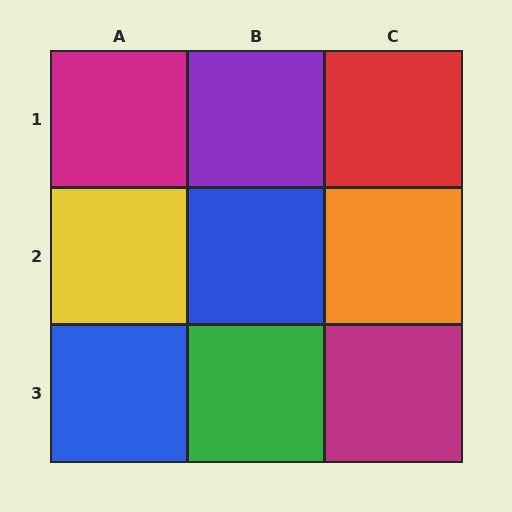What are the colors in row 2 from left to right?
Yellow, blue, orange.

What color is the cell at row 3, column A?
Blue.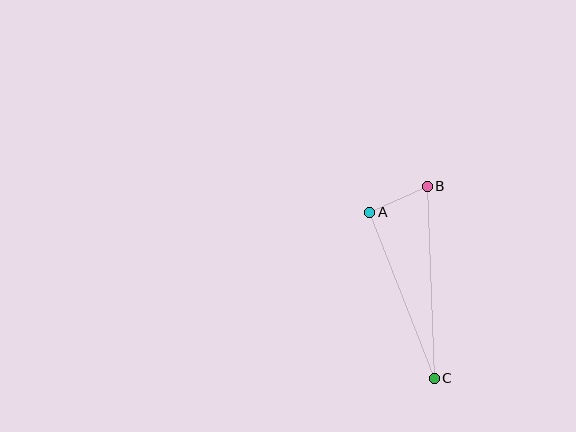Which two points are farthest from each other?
Points B and C are farthest from each other.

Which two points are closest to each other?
Points A and B are closest to each other.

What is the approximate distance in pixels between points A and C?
The distance between A and C is approximately 178 pixels.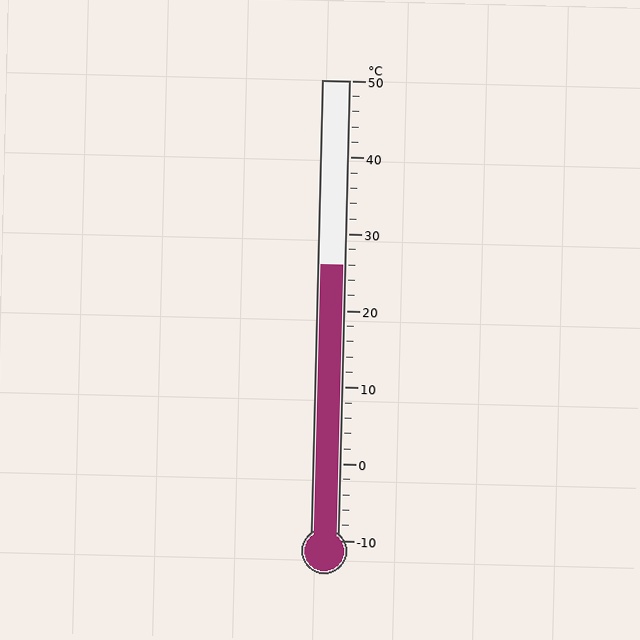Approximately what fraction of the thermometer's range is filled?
The thermometer is filled to approximately 60% of its range.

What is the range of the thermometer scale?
The thermometer scale ranges from -10°C to 50°C.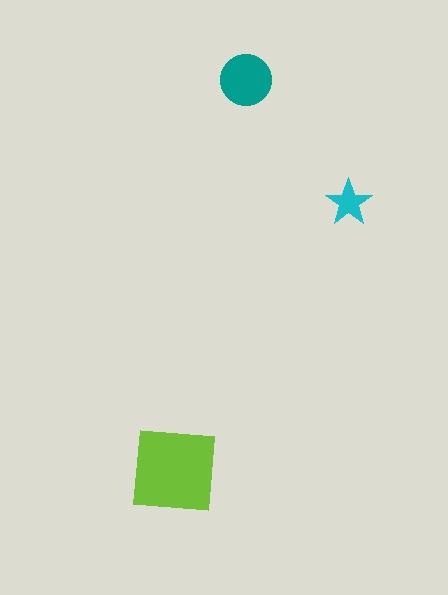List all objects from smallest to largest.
The cyan star, the teal circle, the lime square.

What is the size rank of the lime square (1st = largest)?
1st.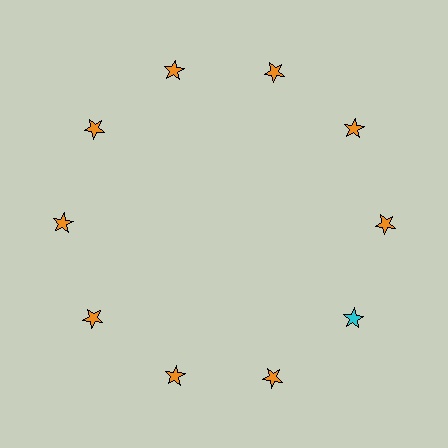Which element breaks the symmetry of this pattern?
The cyan star at roughly the 4 o'clock position breaks the symmetry. All other shapes are orange stars.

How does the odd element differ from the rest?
It has a different color: cyan instead of orange.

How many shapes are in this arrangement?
There are 10 shapes arranged in a ring pattern.